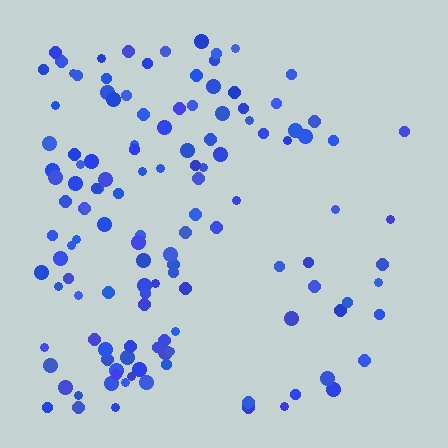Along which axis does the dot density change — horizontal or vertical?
Horizontal.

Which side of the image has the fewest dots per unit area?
The right.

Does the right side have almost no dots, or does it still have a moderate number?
Still a moderate number, just noticeably fewer than the left.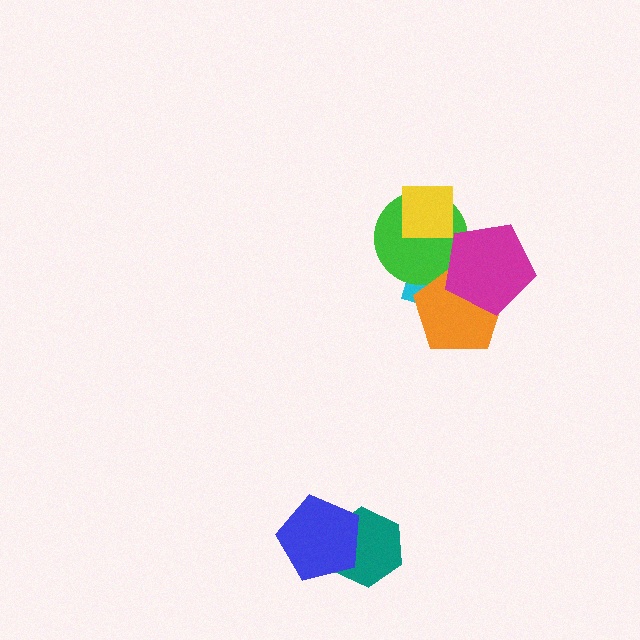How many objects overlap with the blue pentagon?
1 object overlaps with the blue pentagon.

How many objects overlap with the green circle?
4 objects overlap with the green circle.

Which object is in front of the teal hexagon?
The blue pentagon is in front of the teal hexagon.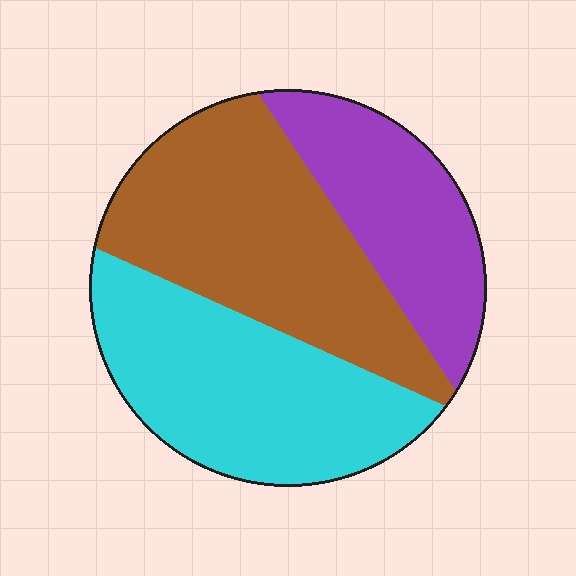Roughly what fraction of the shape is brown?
Brown covers 39% of the shape.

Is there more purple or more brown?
Brown.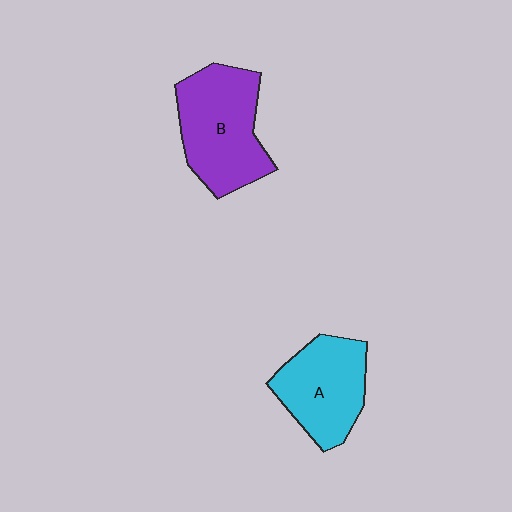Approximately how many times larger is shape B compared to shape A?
Approximately 1.2 times.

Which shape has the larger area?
Shape B (purple).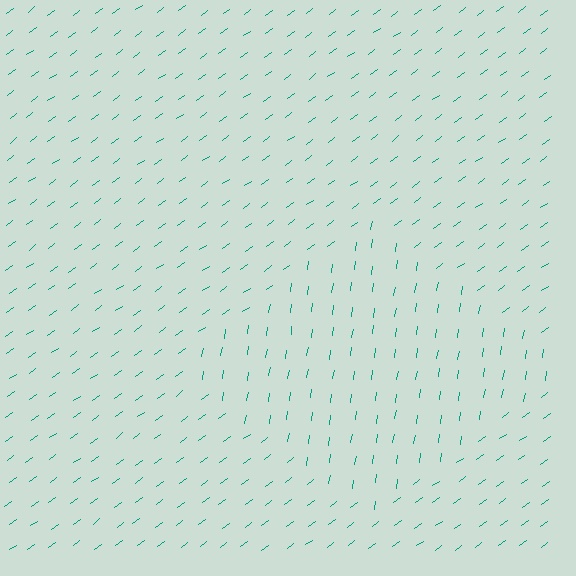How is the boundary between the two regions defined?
The boundary is defined purely by a change in line orientation (approximately 45 degrees difference). All lines are the same color and thickness.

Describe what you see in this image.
The image is filled with small teal line segments. A diamond region in the image has lines oriented differently from the surrounding lines, creating a visible texture boundary.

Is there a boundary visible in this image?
Yes, there is a texture boundary formed by a change in line orientation.